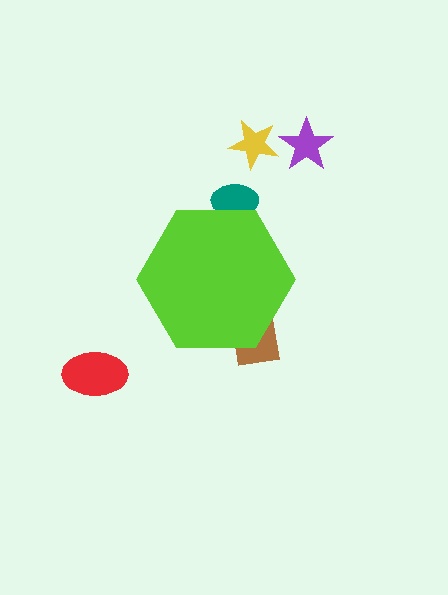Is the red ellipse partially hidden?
No, the red ellipse is fully visible.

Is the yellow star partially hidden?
No, the yellow star is fully visible.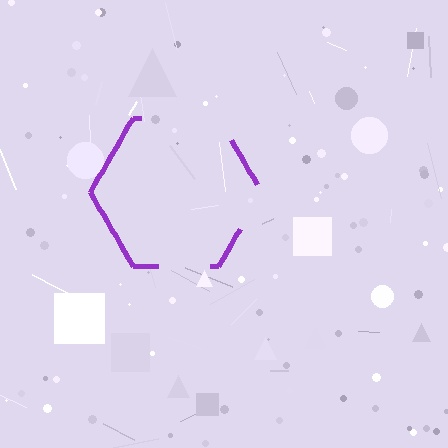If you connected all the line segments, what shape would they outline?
They would outline a hexagon.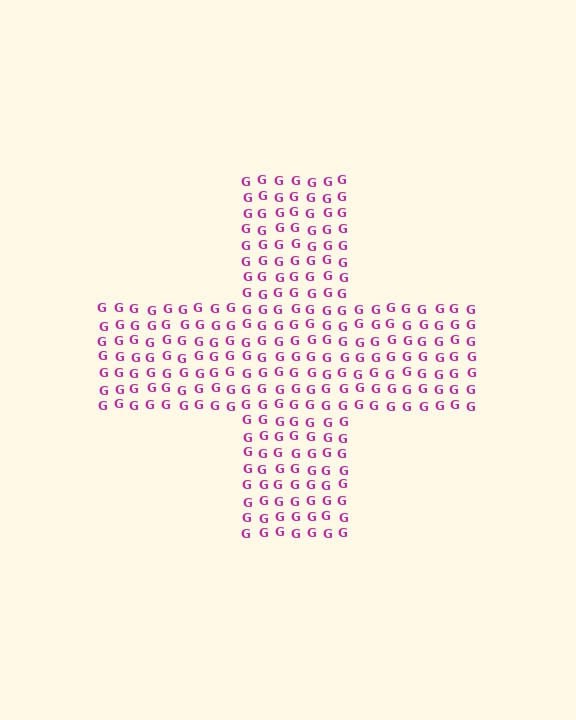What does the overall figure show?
The overall figure shows a cross.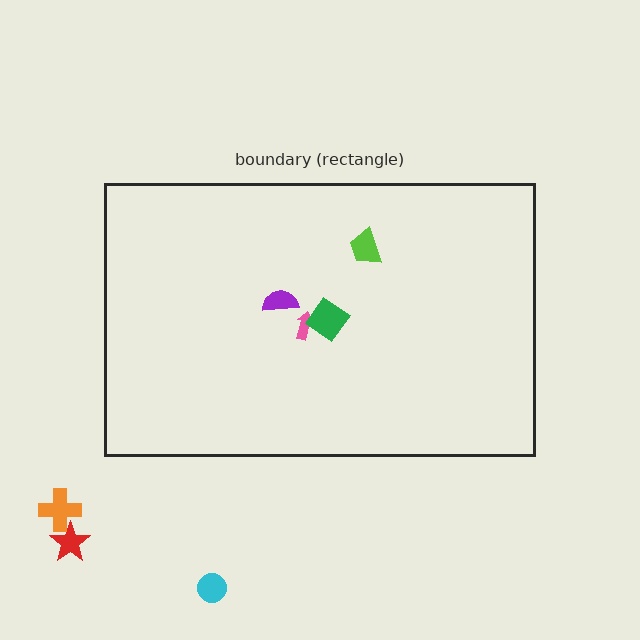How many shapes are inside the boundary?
4 inside, 3 outside.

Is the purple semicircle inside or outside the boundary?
Inside.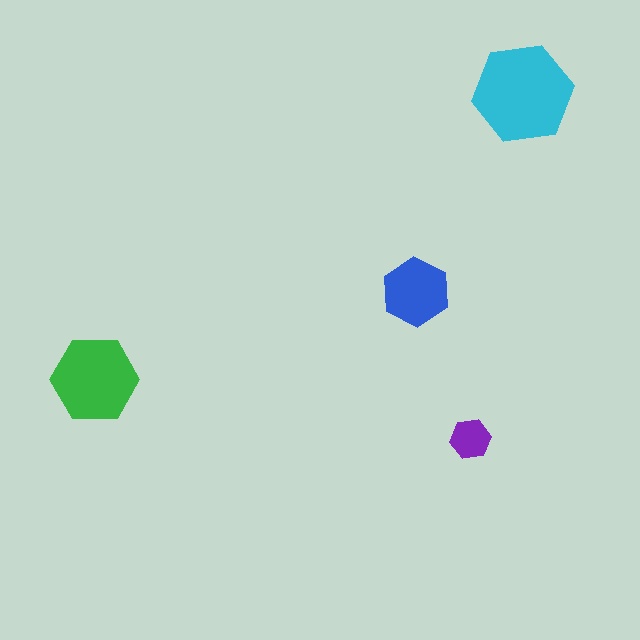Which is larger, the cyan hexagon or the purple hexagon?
The cyan one.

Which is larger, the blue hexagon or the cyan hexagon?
The cyan one.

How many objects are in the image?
There are 4 objects in the image.